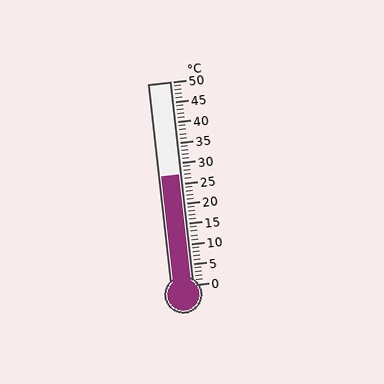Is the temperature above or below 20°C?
The temperature is above 20°C.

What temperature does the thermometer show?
The thermometer shows approximately 27°C.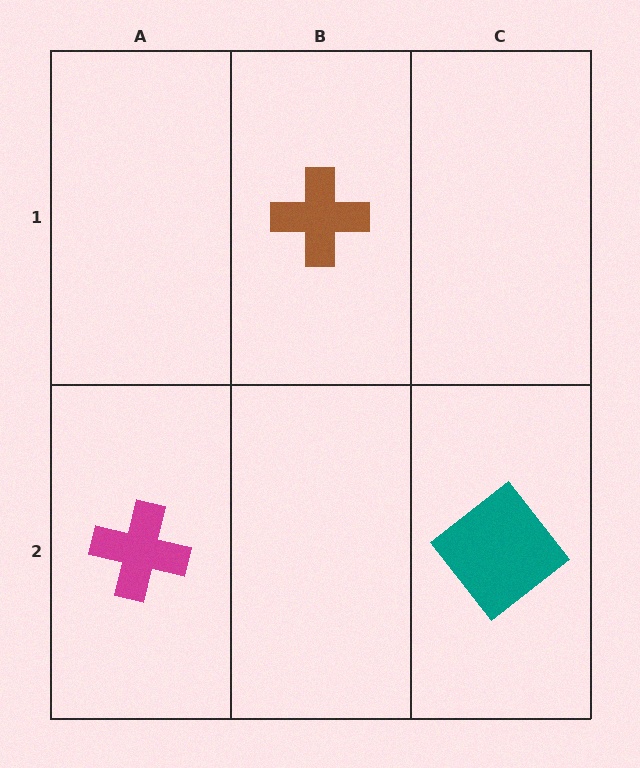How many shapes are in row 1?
1 shape.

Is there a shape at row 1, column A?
No, that cell is empty.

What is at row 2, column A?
A magenta cross.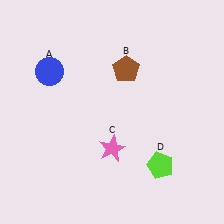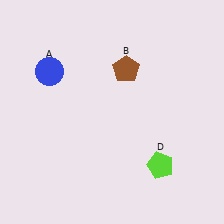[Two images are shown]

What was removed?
The pink star (C) was removed in Image 2.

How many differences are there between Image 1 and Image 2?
There is 1 difference between the two images.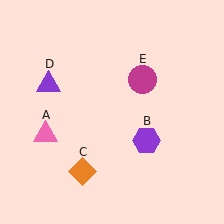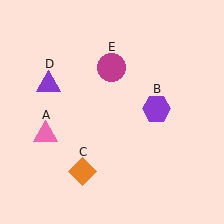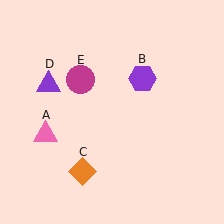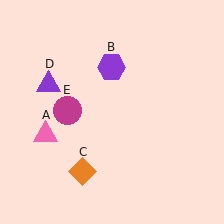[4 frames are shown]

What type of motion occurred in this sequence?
The purple hexagon (object B), magenta circle (object E) rotated counterclockwise around the center of the scene.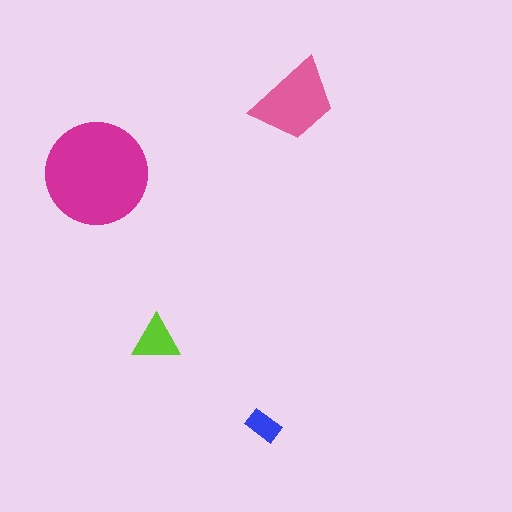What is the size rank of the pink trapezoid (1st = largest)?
2nd.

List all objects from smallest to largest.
The blue rectangle, the lime triangle, the pink trapezoid, the magenta circle.